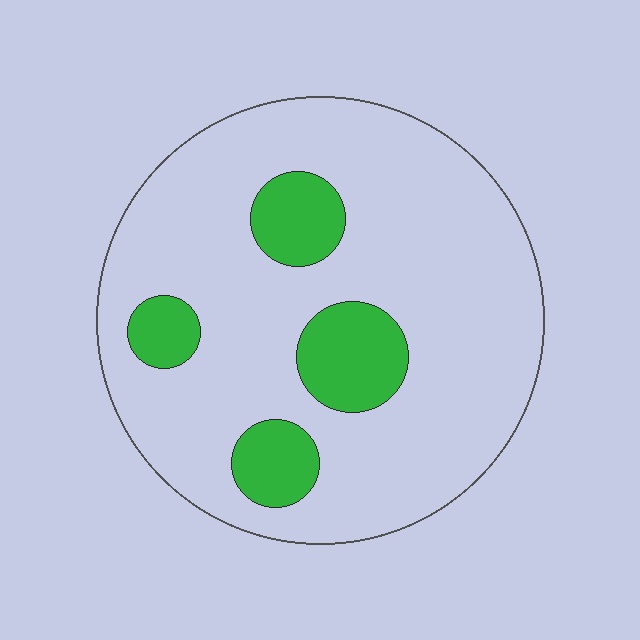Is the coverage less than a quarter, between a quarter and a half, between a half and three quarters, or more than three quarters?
Less than a quarter.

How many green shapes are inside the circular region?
4.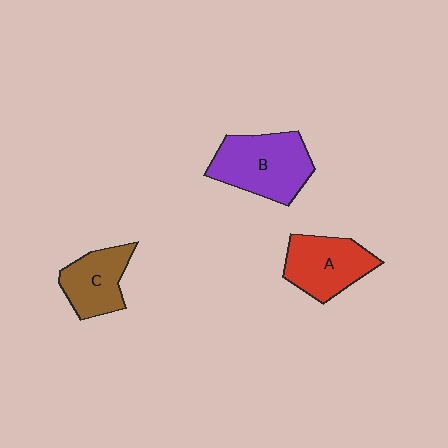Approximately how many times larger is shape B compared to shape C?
Approximately 1.5 times.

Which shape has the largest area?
Shape B (purple).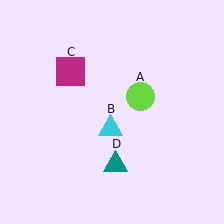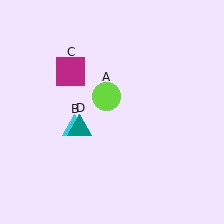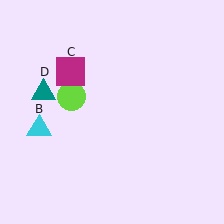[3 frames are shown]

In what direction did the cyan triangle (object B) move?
The cyan triangle (object B) moved left.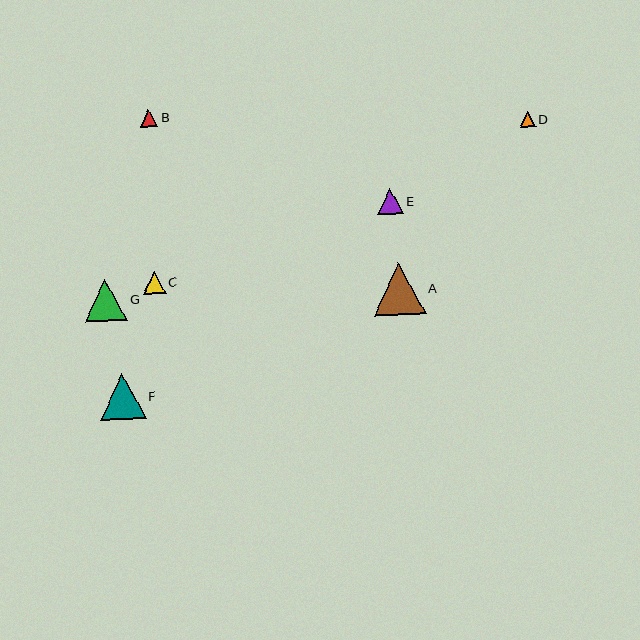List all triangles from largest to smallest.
From largest to smallest: A, F, G, E, C, B, D.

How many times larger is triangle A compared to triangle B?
Triangle A is approximately 3.0 times the size of triangle B.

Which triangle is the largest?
Triangle A is the largest with a size of approximately 52 pixels.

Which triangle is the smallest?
Triangle D is the smallest with a size of approximately 15 pixels.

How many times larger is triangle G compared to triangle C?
Triangle G is approximately 1.9 times the size of triangle C.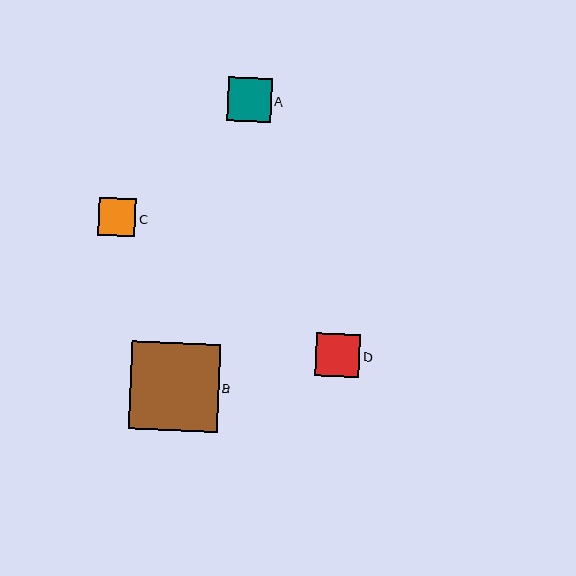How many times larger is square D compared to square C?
Square D is approximately 1.2 times the size of square C.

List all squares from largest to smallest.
From largest to smallest: B, D, A, C.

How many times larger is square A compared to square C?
Square A is approximately 1.2 times the size of square C.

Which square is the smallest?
Square C is the smallest with a size of approximately 37 pixels.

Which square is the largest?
Square B is the largest with a size of approximately 88 pixels.